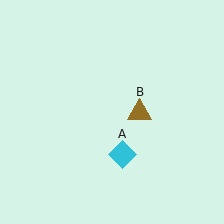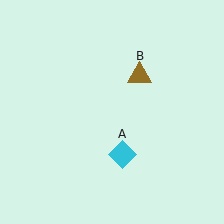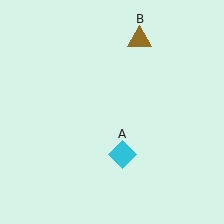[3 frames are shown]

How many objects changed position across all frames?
1 object changed position: brown triangle (object B).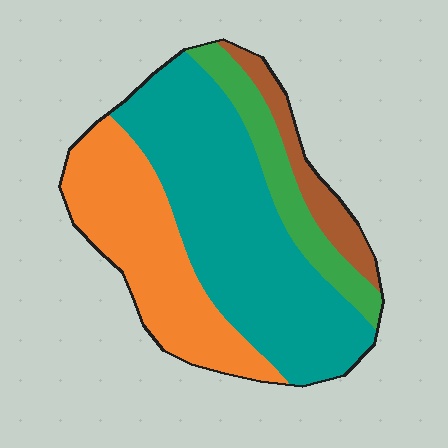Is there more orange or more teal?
Teal.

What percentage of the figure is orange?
Orange takes up about one third (1/3) of the figure.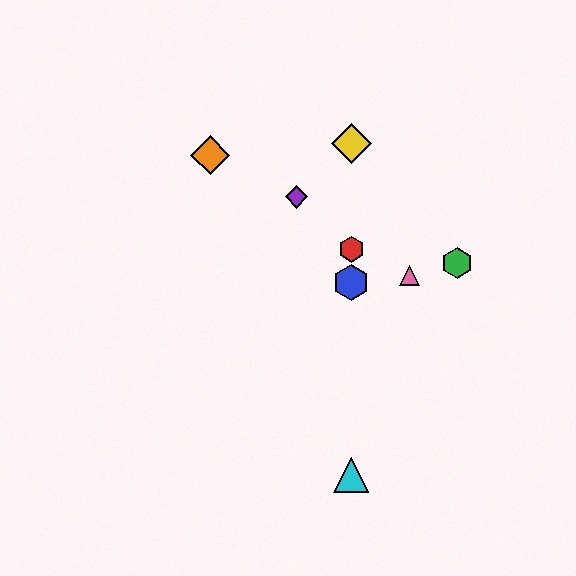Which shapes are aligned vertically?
The red hexagon, the blue hexagon, the yellow diamond, the cyan triangle are aligned vertically.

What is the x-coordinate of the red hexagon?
The red hexagon is at x≈351.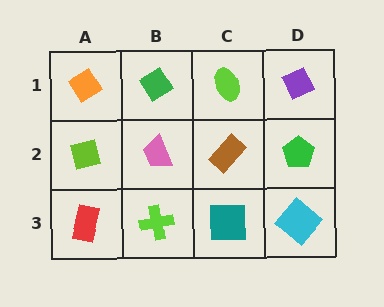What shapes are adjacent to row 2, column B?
A green diamond (row 1, column B), a lime cross (row 3, column B), a lime square (row 2, column A), a brown rectangle (row 2, column C).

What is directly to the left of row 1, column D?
A lime ellipse.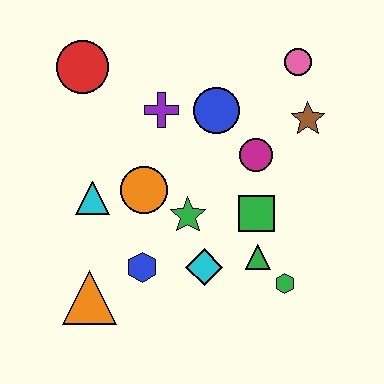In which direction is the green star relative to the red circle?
The green star is below the red circle.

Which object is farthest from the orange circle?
The pink circle is farthest from the orange circle.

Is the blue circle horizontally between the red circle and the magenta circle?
Yes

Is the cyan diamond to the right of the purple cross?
Yes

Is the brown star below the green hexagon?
No